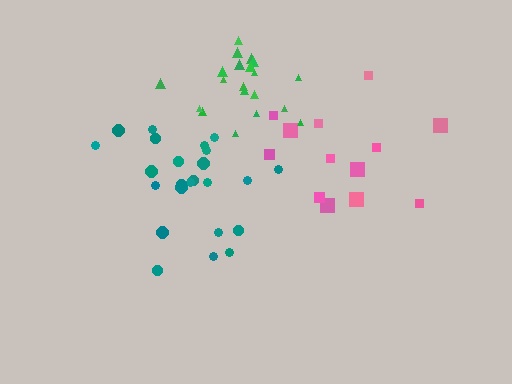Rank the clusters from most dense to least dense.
teal, green, pink.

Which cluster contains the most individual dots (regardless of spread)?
Teal (24).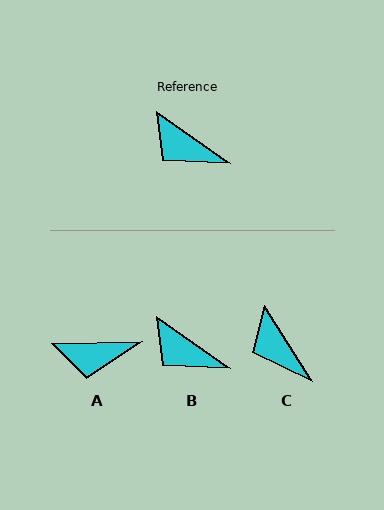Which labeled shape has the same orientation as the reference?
B.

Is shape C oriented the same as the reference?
No, it is off by about 22 degrees.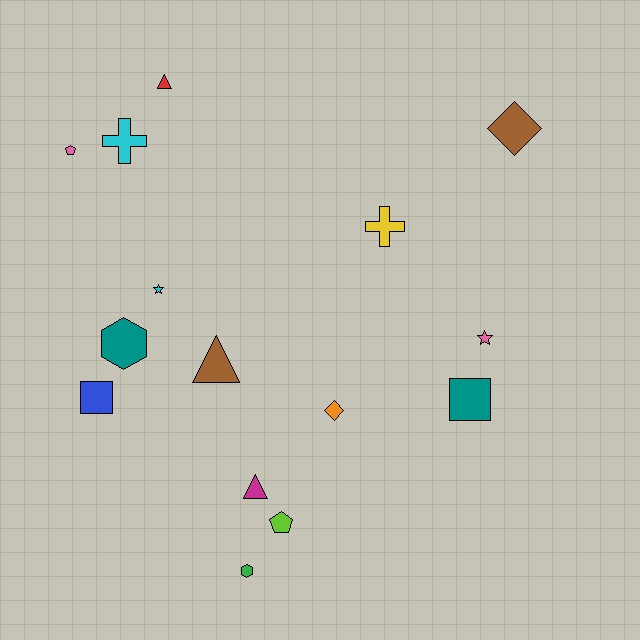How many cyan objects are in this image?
There are 2 cyan objects.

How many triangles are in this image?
There are 3 triangles.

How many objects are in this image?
There are 15 objects.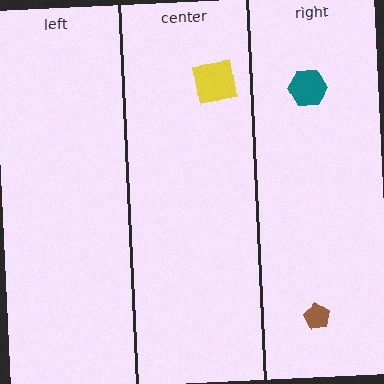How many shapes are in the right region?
2.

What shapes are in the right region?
The teal hexagon, the brown pentagon.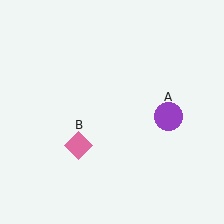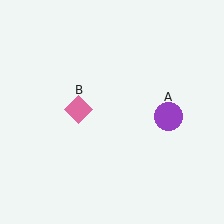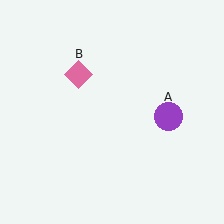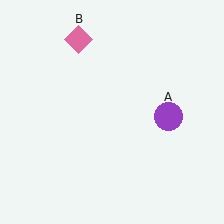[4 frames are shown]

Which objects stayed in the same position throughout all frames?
Purple circle (object A) remained stationary.